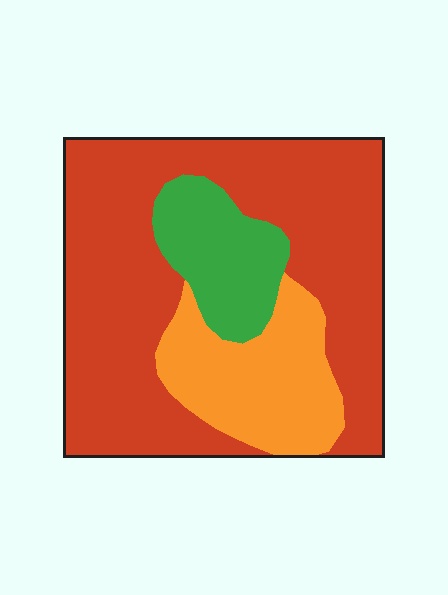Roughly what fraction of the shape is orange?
Orange covers about 20% of the shape.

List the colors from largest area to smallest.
From largest to smallest: red, orange, green.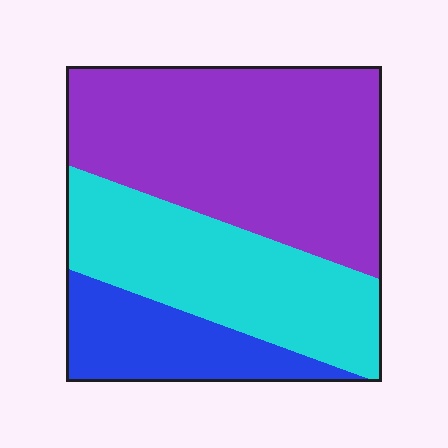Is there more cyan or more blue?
Cyan.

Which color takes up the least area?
Blue, at roughly 20%.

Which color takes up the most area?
Purple, at roughly 50%.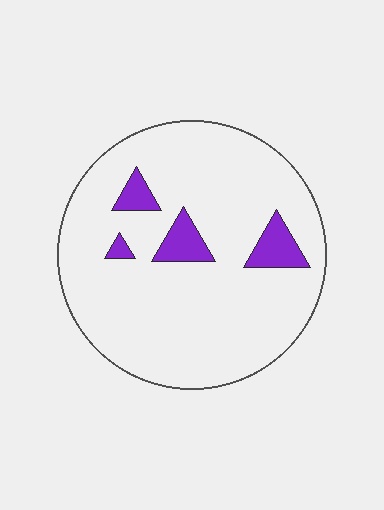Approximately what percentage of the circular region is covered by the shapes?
Approximately 10%.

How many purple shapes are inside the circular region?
4.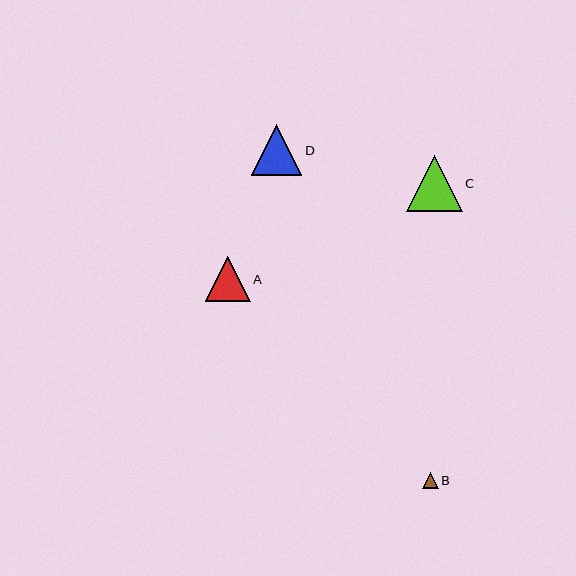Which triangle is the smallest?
Triangle B is the smallest with a size of approximately 16 pixels.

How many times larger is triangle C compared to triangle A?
Triangle C is approximately 1.2 times the size of triangle A.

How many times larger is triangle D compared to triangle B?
Triangle D is approximately 3.2 times the size of triangle B.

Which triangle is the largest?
Triangle C is the largest with a size of approximately 56 pixels.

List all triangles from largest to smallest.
From largest to smallest: C, D, A, B.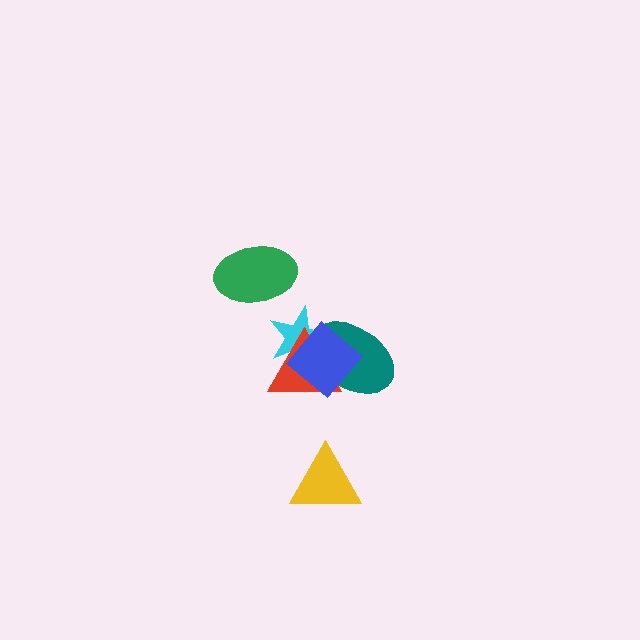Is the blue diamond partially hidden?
No, no other shape covers it.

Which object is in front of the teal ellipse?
The blue diamond is in front of the teal ellipse.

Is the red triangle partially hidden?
Yes, it is partially covered by another shape.